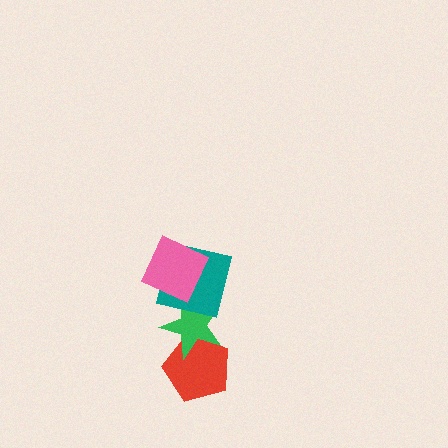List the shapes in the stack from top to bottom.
From top to bottom: the pink square, the teal square, the green star, the red pentagon.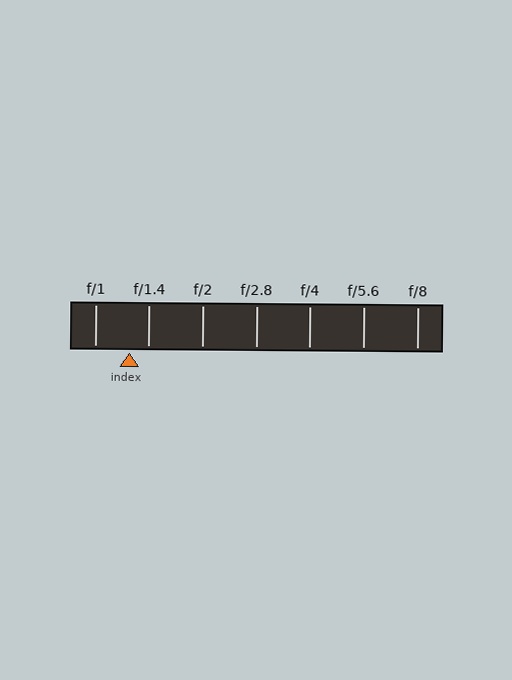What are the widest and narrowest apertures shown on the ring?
The widest aperture shown is f/1 and the narrowest is f/8.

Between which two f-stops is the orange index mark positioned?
The index mark is between f/1 and f/1.4.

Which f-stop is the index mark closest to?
The index mark is closest to f/1.4.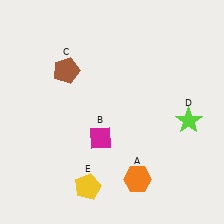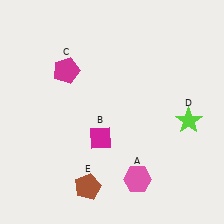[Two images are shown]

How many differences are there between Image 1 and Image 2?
There are 3 differences between the two images.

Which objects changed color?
A changed from orange to pink. C changed from brown to magenta. E changed from yellow to brown.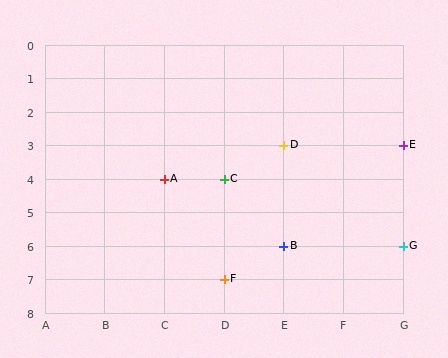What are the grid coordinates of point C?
Point C is at grid coordinates (D, 4).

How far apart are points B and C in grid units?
Points B and C are 1 column and 2 rows apart (about 2.2 grid units diagonally).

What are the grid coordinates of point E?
Point E is at grid coordinates (G, 3).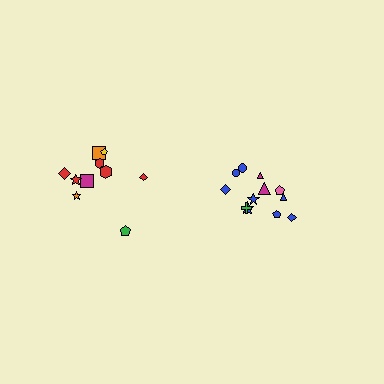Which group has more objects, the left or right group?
The right group.